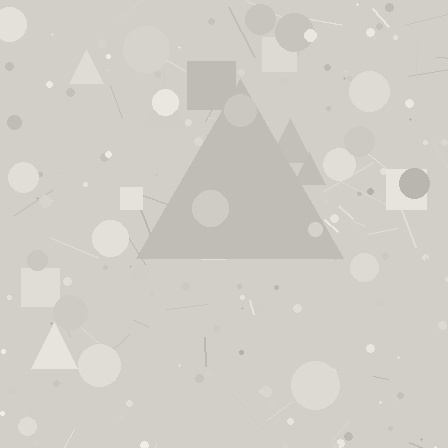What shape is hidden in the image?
A triangle is hidden in the image.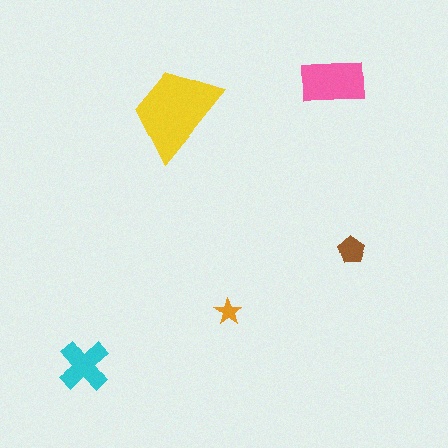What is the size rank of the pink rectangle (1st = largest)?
2nd.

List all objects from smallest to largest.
The orange star, the brown pentagon, the cyan cross, the pink rectangle, the yellow trapezoid.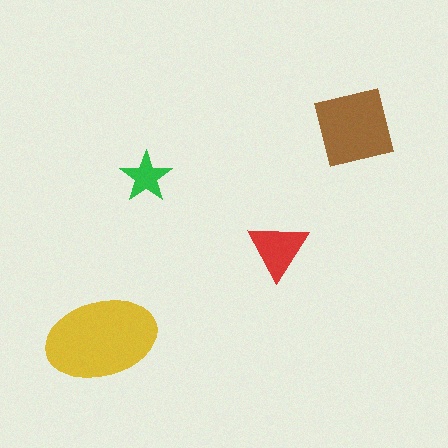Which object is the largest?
The yellow ellipse.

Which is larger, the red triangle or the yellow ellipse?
The yellow ellipse.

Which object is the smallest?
The green star.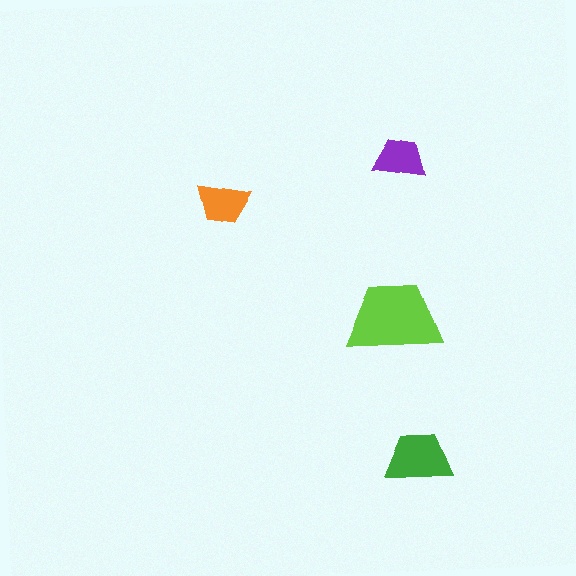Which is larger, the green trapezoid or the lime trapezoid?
The lime one.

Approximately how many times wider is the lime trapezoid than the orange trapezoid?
About 2 times wider.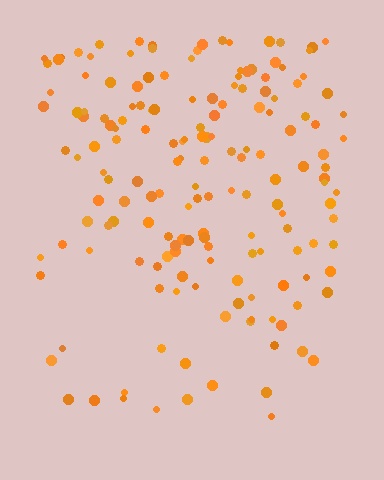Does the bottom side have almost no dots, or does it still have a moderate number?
Still a moderate number, just noticeably fewer than the top.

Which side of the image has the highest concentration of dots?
The top.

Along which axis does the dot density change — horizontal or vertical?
Vertical.